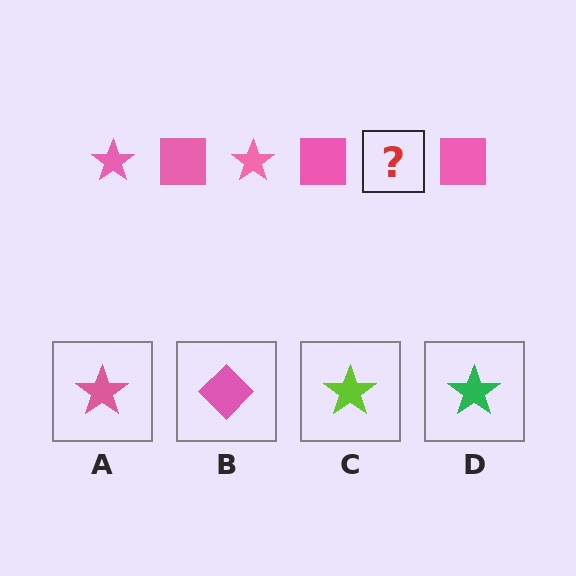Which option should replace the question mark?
Option A.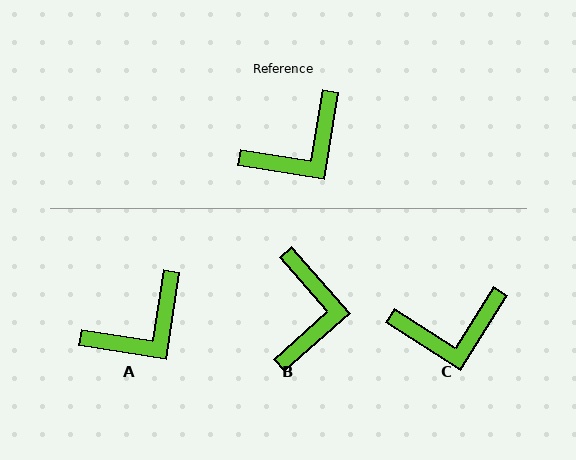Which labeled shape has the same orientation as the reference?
A.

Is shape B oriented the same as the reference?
No, it is off by about 51 degrees.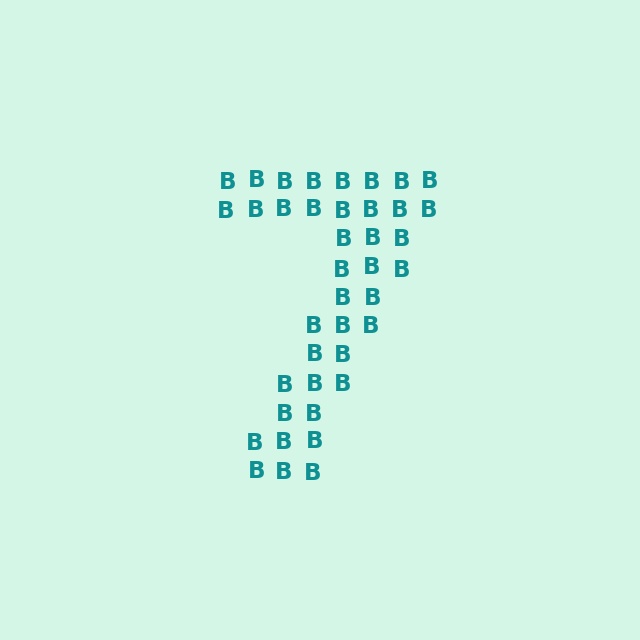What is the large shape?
The large shape is the digit 7.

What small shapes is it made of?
It is made of small letter B's.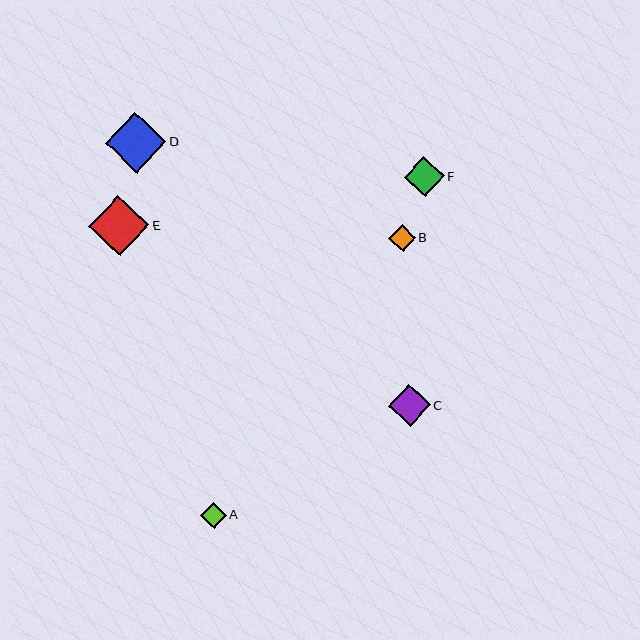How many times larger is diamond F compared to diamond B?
Diamond F is approximately 1.5 times the size of diamond B.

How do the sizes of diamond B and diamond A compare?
Diamond B and diamond A are approximately the same size.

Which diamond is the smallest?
Diamond A is the smallest with a size of approximately 26 pixels.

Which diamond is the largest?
Diamond D is the largest with a size of approximately 61 pixels.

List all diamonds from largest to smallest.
From largest to smallest: D, E, C, F, B, A.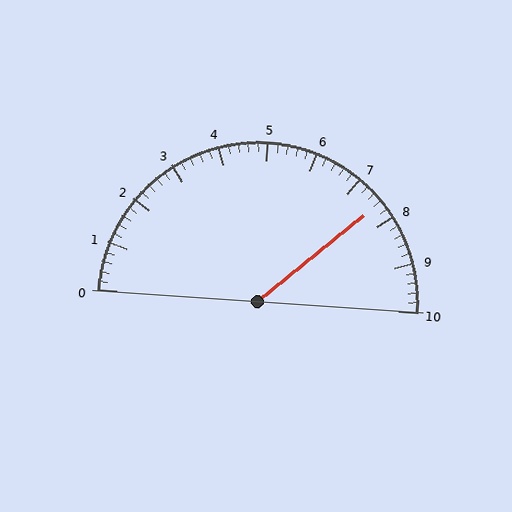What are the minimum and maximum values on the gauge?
The gauge ranges from 0 to 10.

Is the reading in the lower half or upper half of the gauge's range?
The reading is in the upper half of the range (0 to 10).